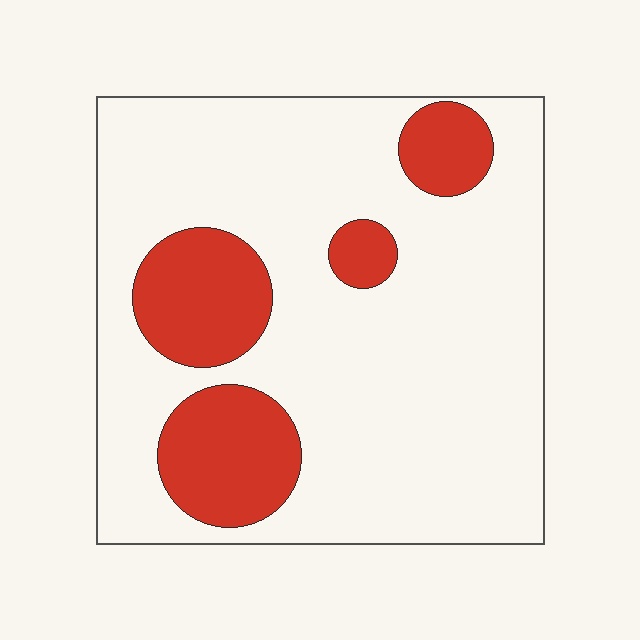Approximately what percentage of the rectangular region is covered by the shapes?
Approximately 20%.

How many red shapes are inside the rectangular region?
4.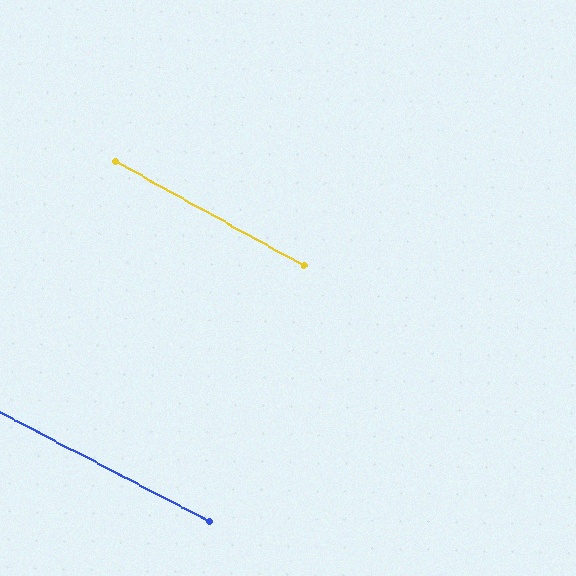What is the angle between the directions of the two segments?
Approximately 2 degrees.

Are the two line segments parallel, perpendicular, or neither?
Parallel — their directions differ by only 1.5°.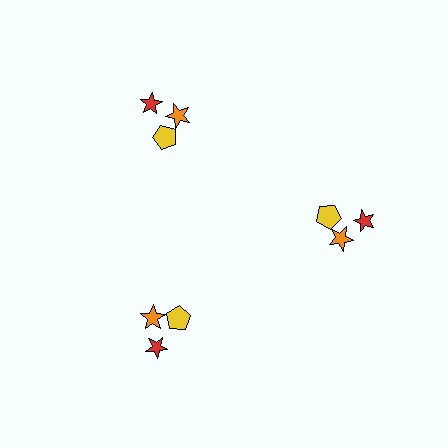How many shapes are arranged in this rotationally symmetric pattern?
There are 9 shapes, arranged in 3 groups of 3.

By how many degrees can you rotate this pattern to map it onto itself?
The pattern maps onto itself every 120 degrees of rotation.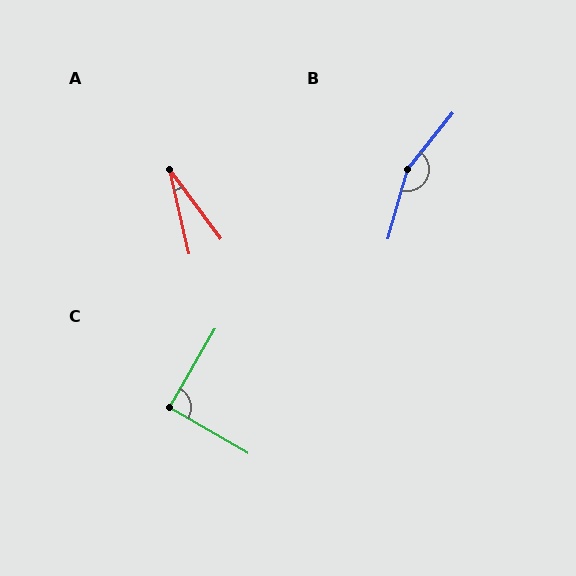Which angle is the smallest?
A, at approximately 24 degrees.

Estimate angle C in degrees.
Approximately 90 degrees.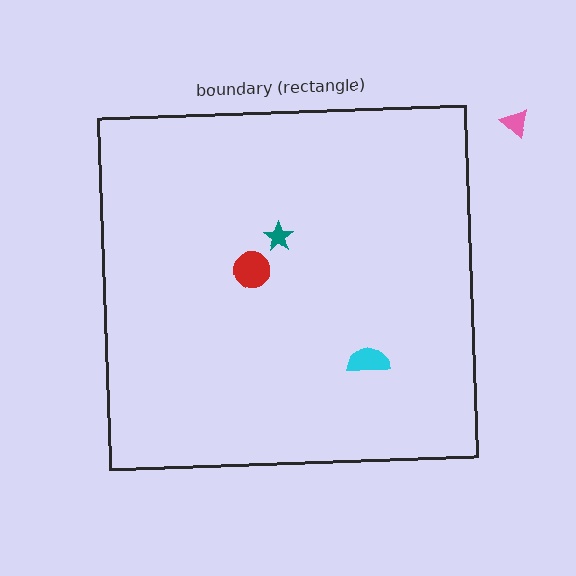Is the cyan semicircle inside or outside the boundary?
Inside.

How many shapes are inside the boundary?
3 inside, 1 outside.